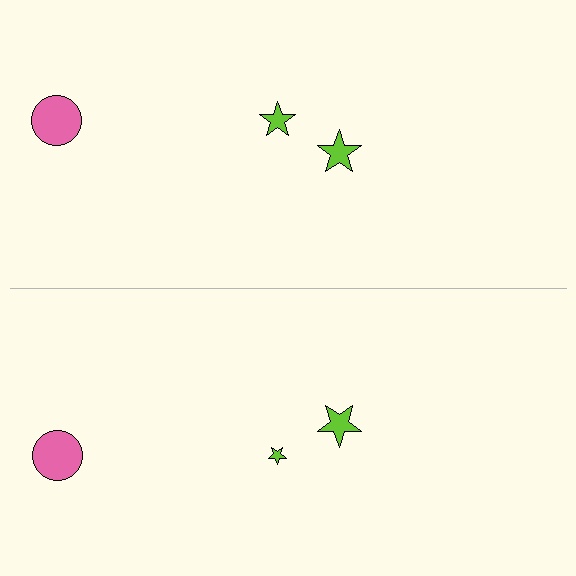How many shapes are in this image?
There are 6 shapes in this image.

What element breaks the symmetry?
The lime star on the bottom side has a different size than its mirror counterpart.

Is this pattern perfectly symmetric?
No, the pattern is not perfectly symmetric. The lime star on the bottom side has a different size than its mirror counterpart.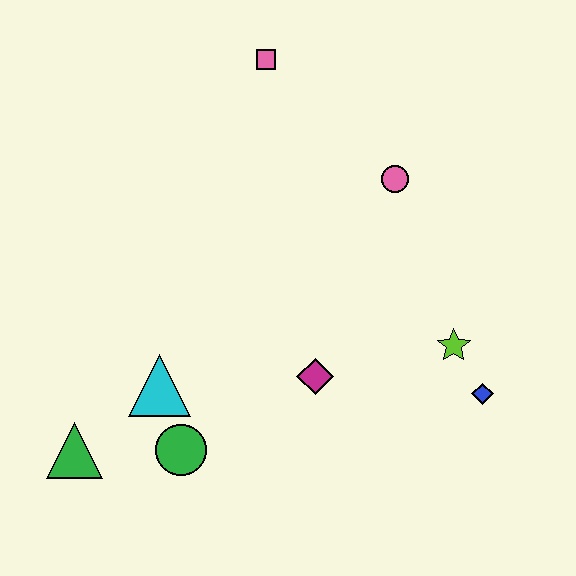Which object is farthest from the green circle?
The pink square is farthest from the green circle.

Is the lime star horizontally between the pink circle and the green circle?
No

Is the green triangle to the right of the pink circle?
No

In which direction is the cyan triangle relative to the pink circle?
The cyan triangle is to the left of the pink circle.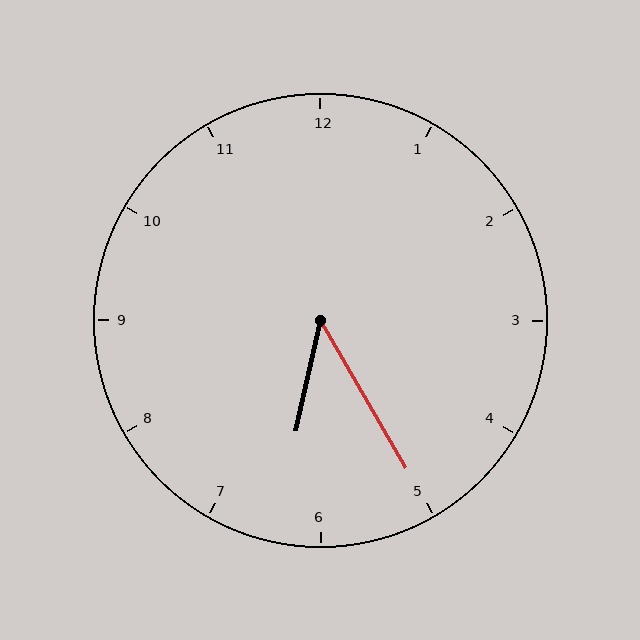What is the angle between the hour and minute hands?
Approximately 42 degrees.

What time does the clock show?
6:25.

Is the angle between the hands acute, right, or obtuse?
It is acute.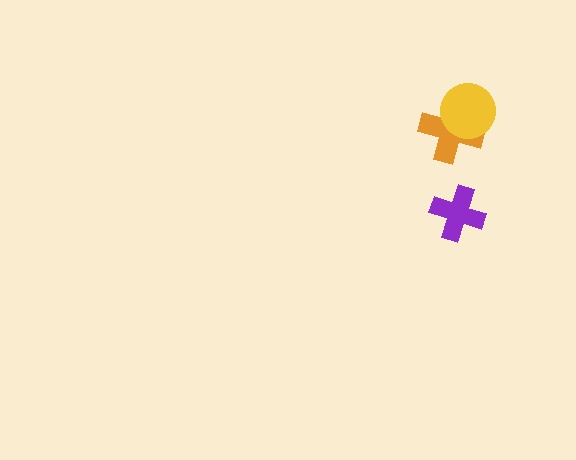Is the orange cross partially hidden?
Yes, it is partially covered by another shape.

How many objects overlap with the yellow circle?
1 object overlaps with the yellow circle.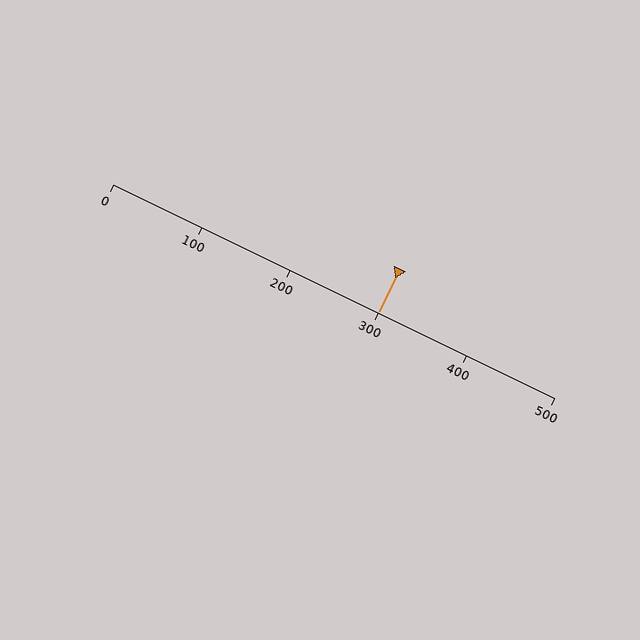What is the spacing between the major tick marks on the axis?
The major ticks are spaced 100 apart.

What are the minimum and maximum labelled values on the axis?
The axis runs from 0 to 500.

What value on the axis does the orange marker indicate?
The marker indicates approximately 300.